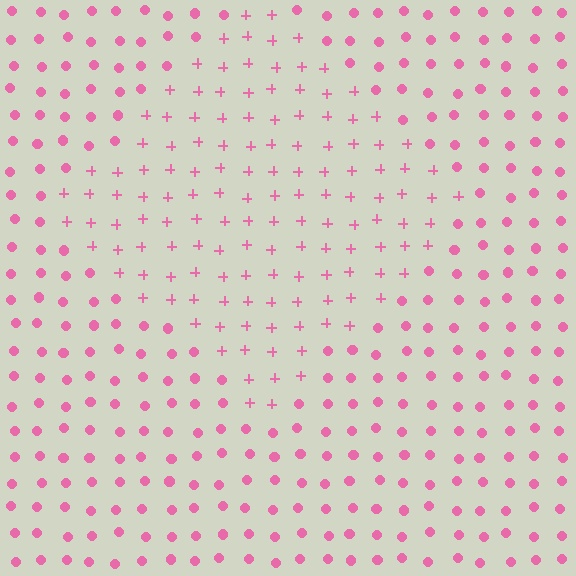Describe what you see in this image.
The image is filled with small pink elements arranged in a uniform grid. A diamond-shaped region contains plus signs, while the surrounding area contains circles. The boundary is defined purely by the change in element shape.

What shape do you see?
I see a diamond.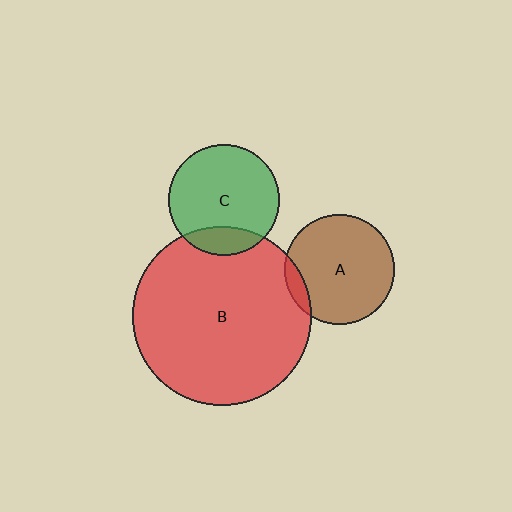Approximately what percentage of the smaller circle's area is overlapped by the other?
Approximately 10%.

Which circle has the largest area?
Circle B (red).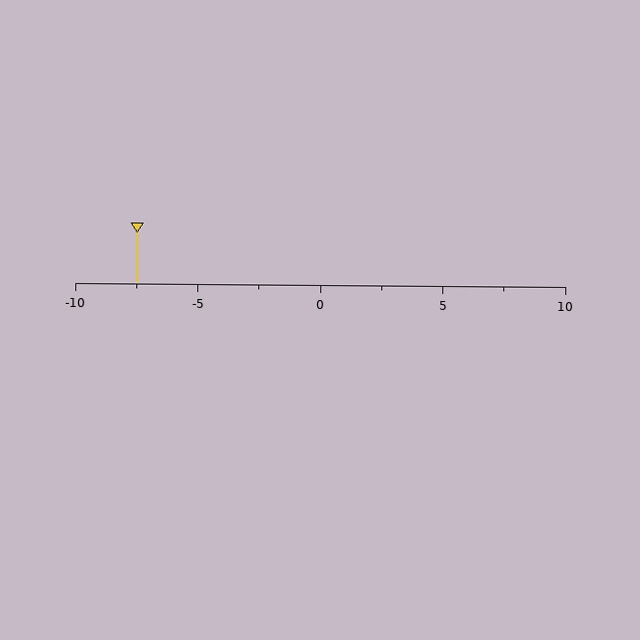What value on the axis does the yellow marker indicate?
The marker indicates approximately -7.5.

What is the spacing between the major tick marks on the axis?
The major ticks are spaced 5 apart.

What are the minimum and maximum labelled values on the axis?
The axis runs from -10 to 10.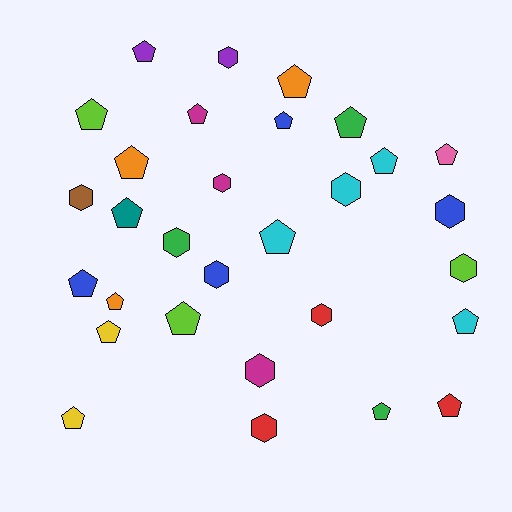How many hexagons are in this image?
There are 11 hexagons.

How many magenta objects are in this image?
There are 3 magenta objects.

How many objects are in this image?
There are 30 objects.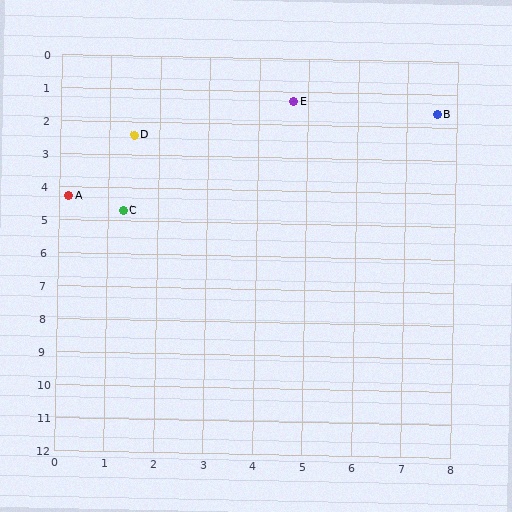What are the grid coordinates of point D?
Point D is at approximately (1.5, 2.4).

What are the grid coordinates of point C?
Point C is at approximately (1.3, 4.7).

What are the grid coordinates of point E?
Point E is at approximately (4.7, 1.3).